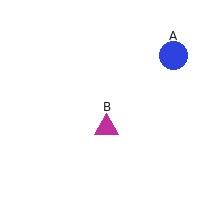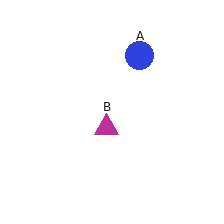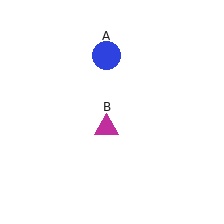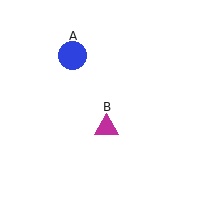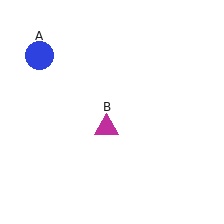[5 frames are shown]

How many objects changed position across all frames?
1 object changed position: blue circle (object A).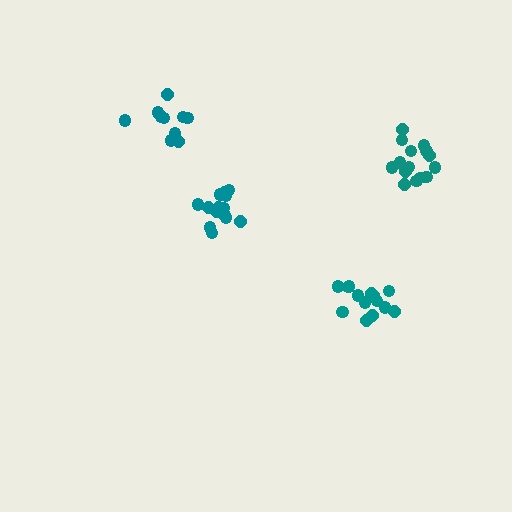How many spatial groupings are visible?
There are 4 spatial groupings.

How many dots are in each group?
Group 1: 14 dots, Group 2: 15 dots, Group 3: 10 dots, Group 4: 14 dots (53 total).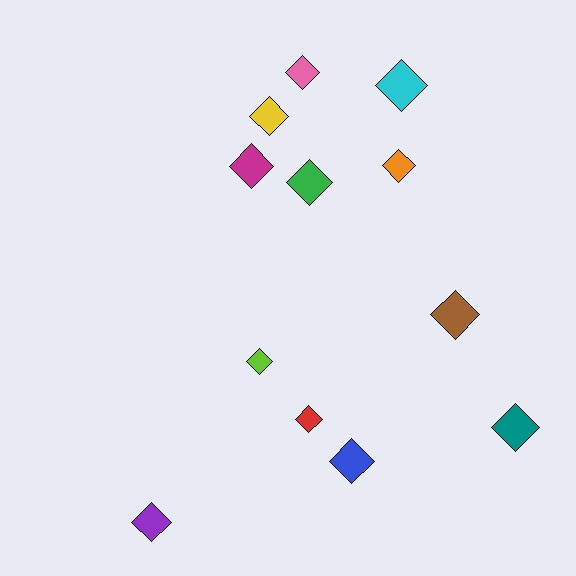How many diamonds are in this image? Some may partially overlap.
There are 12 diamonds.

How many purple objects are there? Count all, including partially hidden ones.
There is 1 purple object.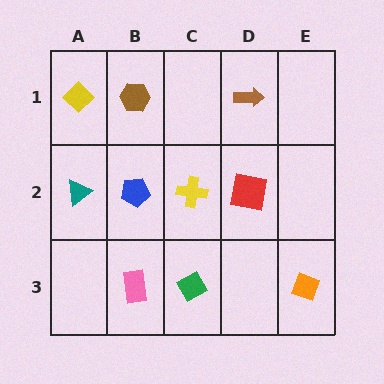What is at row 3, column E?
An orange diamond.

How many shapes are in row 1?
3 shapes.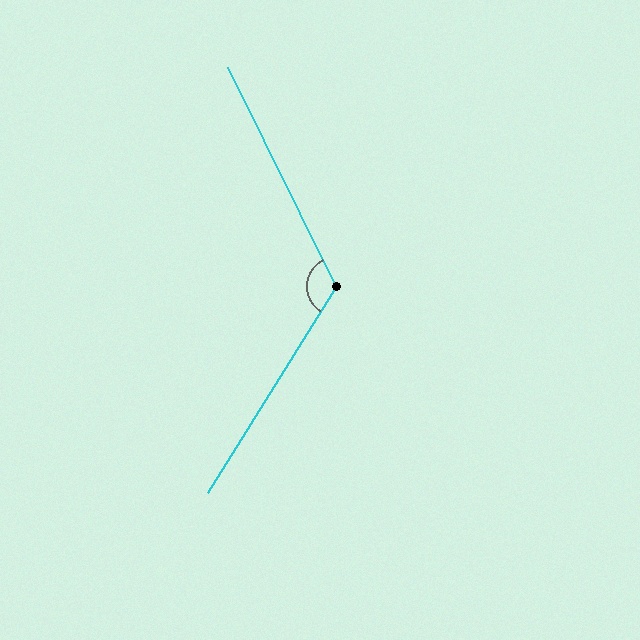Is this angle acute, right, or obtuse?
It is obtuse.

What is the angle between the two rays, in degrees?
Approximately 122 degrees.